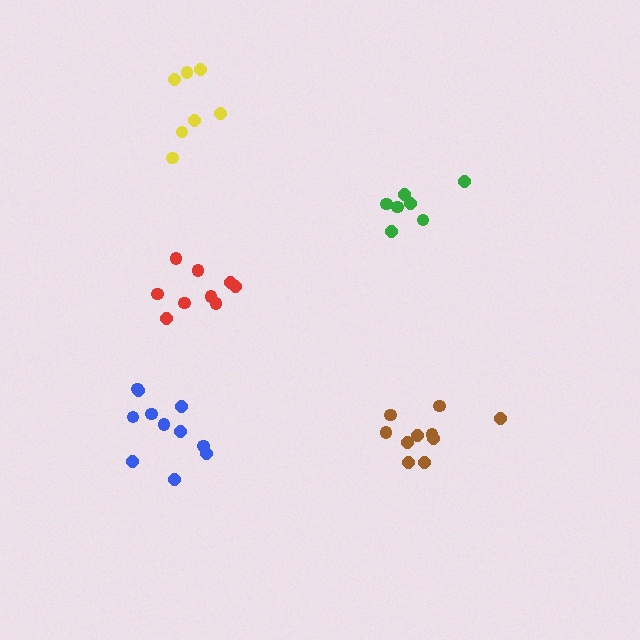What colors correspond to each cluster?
The clusters are colored: green, red, yellow, brown, blue.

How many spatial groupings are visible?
There are 5 spatial groupings.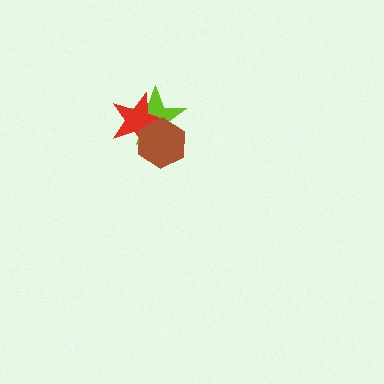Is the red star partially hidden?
Yes, it is partially covered by another shape.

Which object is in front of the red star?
The brown hexagon is in front of the red star.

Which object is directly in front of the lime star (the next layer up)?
The red star is directly in front of the lime star.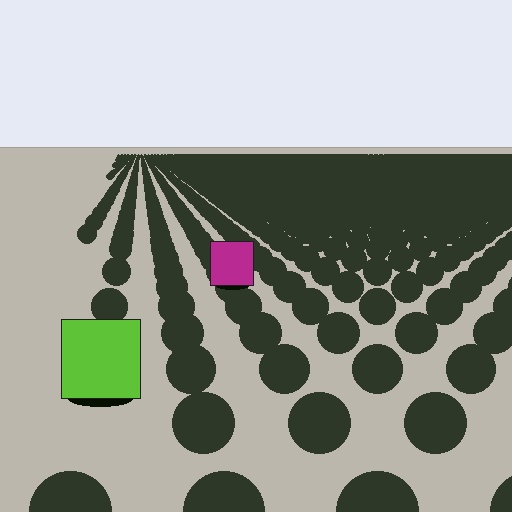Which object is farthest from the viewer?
The magenta square is farthest from the viewer. It appears smaller and the ground texture around it is denser.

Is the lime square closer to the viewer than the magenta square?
Yes. The lime square is closer — you can tell from the texture gradient: the ground texture is coarser near it.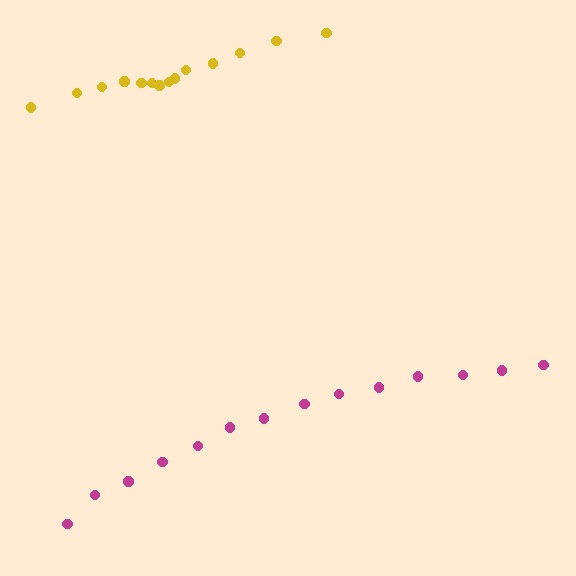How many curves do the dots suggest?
There are 2 distinct paths.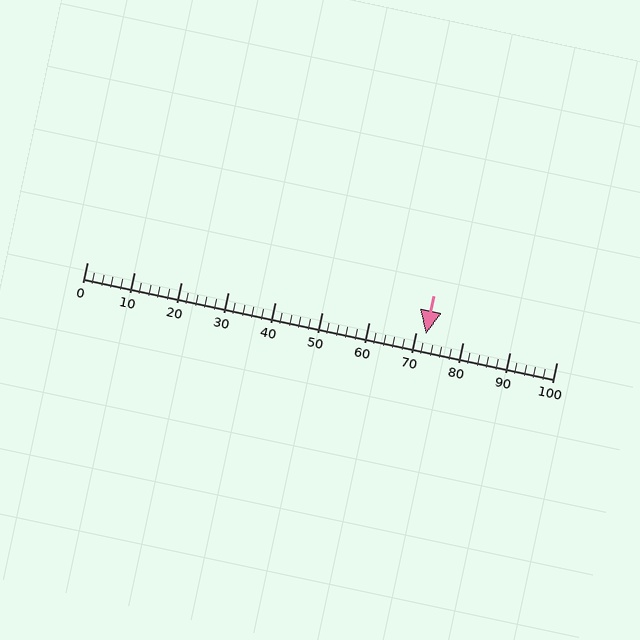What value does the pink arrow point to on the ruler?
The pink arrow points to approximately 72.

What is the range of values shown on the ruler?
The ruler shows values from 0 to 100.